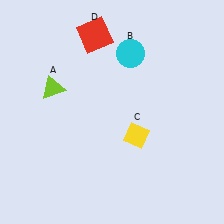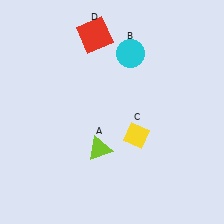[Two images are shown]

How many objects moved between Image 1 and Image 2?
1 object moved between the two images.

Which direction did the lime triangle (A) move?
The lime triangle (A) moved down.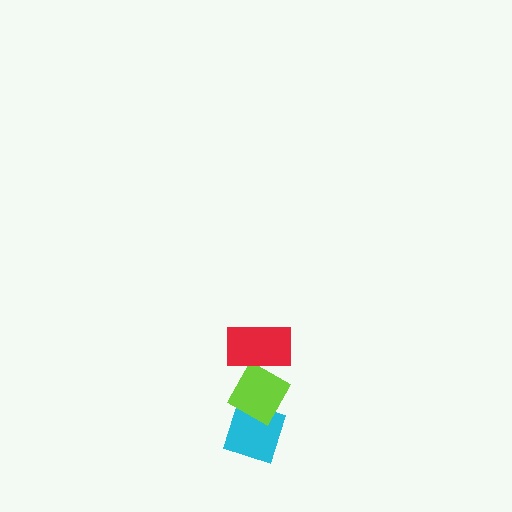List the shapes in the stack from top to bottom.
From top to bottom: the red rectangle, the lime diamond, the cyan diamond.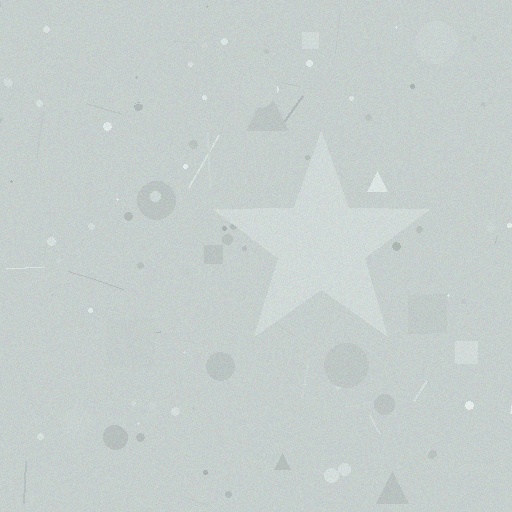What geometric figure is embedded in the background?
A star is embedded in the background.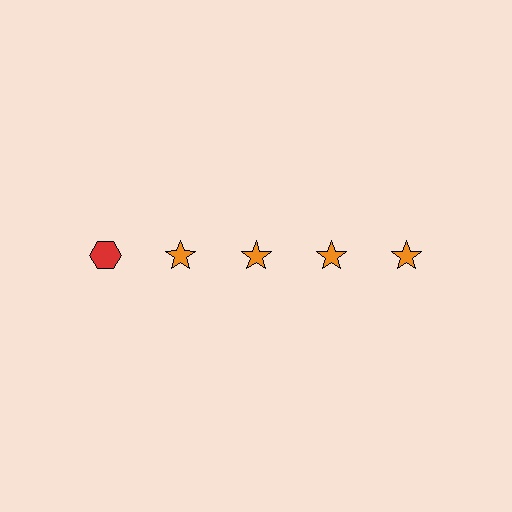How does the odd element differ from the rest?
It differs in both color (red instead of orange) and shape (hexagon instead of star).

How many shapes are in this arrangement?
There are 5 shapes arranged in a grid pattern.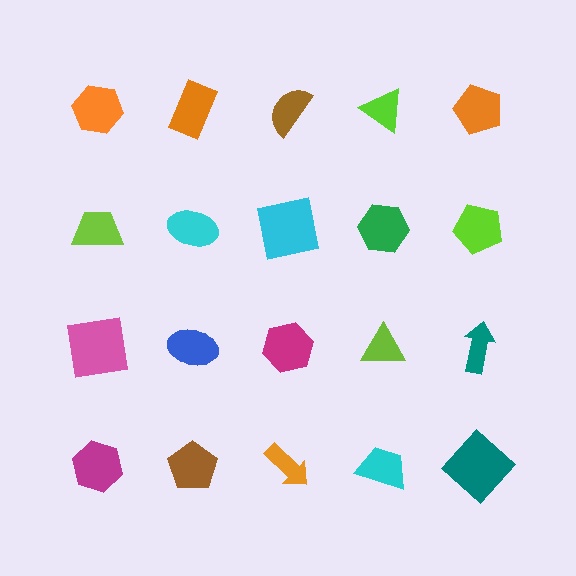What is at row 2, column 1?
A lime trapezoid.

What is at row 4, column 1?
A magenta hexagon.